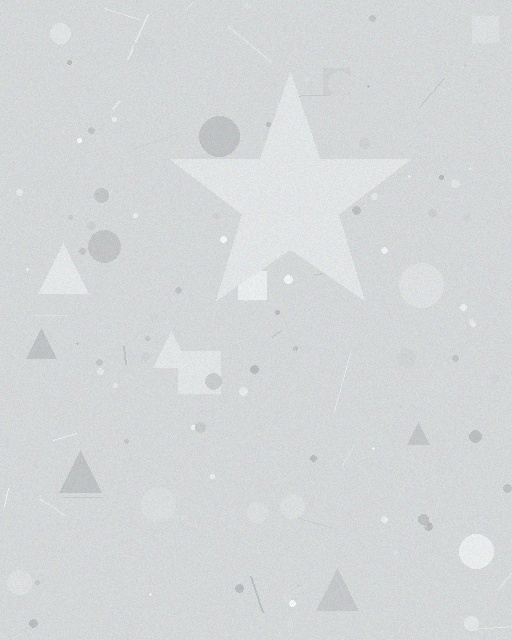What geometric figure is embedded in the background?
A star is embedded in the background.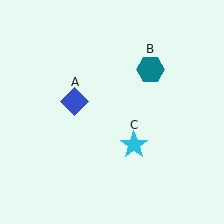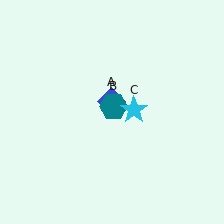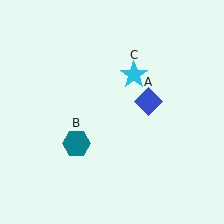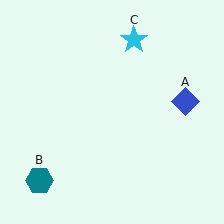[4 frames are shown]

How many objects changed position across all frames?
3 objects changed position: blue diamond (object A), teal hexagon (object B), cyan star (object C).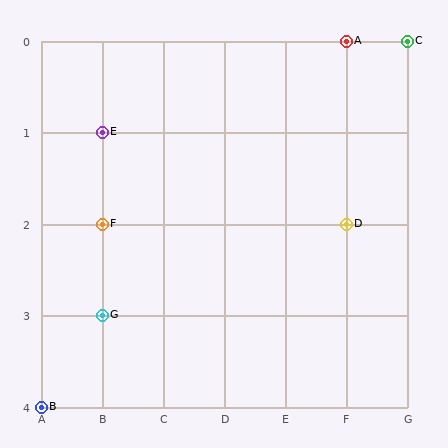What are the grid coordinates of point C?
Point C is at grid coordinates (G, 0).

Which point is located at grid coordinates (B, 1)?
Point E is at (B, 1).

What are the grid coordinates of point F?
Point F is at grid coordinates (B, 2).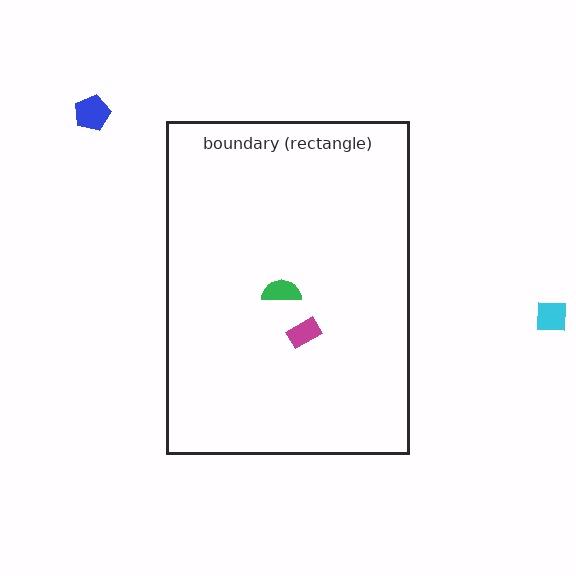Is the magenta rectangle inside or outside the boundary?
Inside.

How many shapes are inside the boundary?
2 inside, 2 outside.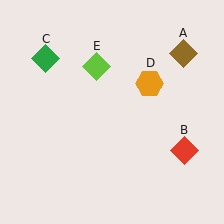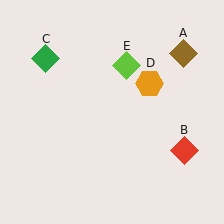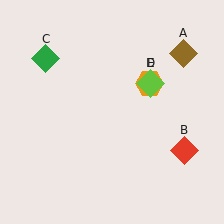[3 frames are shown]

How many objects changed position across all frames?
1 object changed position: lime diamond (object E).